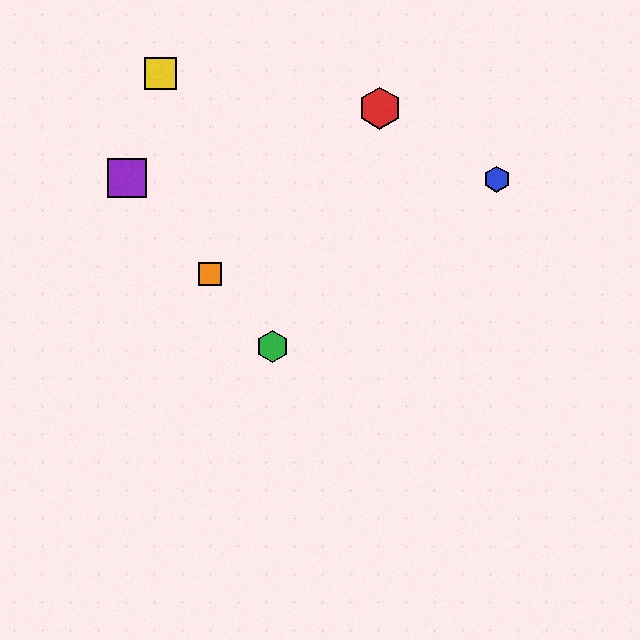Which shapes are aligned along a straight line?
The green hexagon, the purple square, the orange square are aligned along a straight line.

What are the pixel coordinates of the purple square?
The purple square is at (127, 178).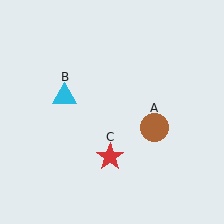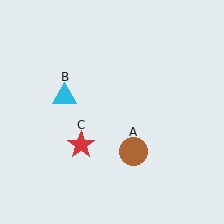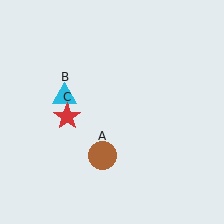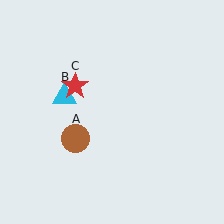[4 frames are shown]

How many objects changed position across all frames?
2 objects changed position: brown circle (object A), red star (object C).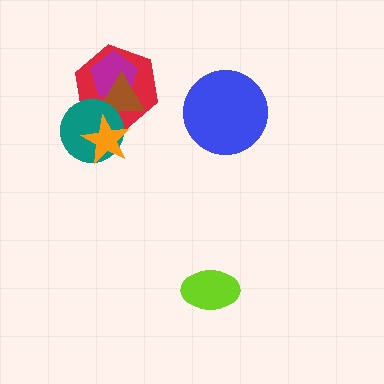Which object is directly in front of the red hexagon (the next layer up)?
The magenta pentagon is directly in front of the red hexagon.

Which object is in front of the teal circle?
The orange star is in front of the teal circle.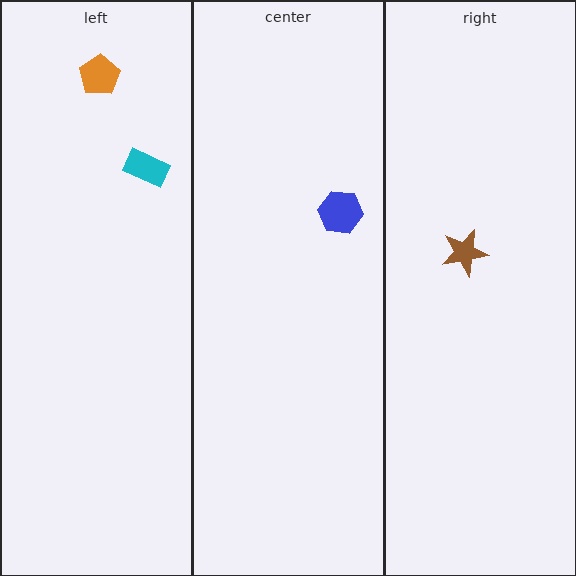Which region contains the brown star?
The right region.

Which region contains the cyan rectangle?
The left region.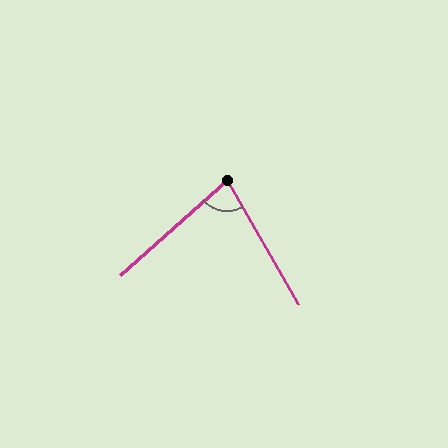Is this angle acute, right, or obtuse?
It is acute.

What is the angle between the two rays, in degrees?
Approximately 79 degrees.